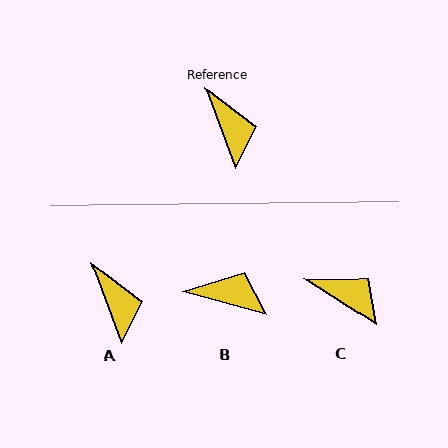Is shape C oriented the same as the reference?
No, it is off by about 37 degrees.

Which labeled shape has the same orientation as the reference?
A.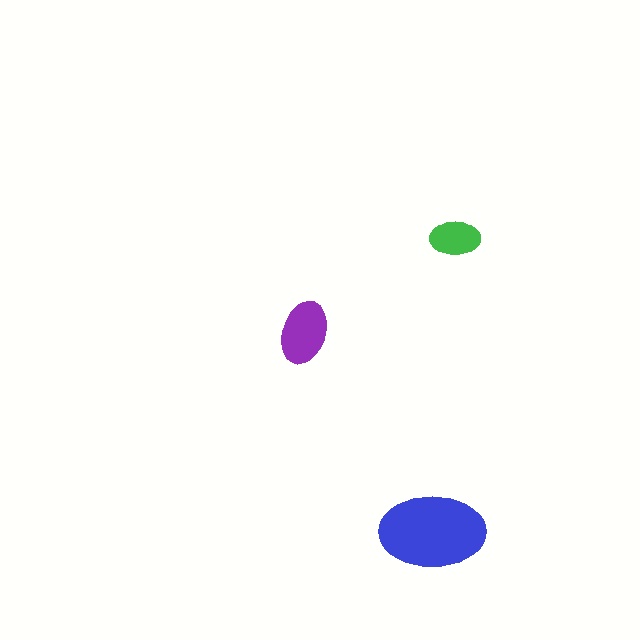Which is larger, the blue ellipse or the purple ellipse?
The blue one.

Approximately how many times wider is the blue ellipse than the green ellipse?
About 2 times wider.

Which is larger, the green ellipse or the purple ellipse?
The purple one.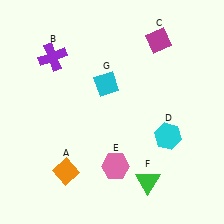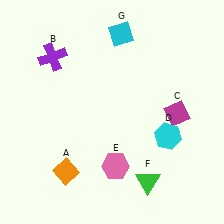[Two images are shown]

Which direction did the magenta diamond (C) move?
The magenta diamond (C) moved down.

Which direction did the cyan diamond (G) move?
The cyan diamond (G) moved up.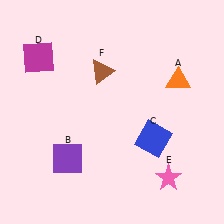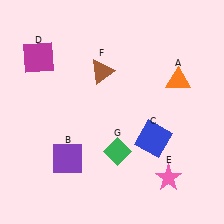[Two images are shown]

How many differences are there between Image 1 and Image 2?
There is 1 difference between the two images.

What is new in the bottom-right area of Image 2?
A green diamond (G) was added in the bottom-right area of Image 2.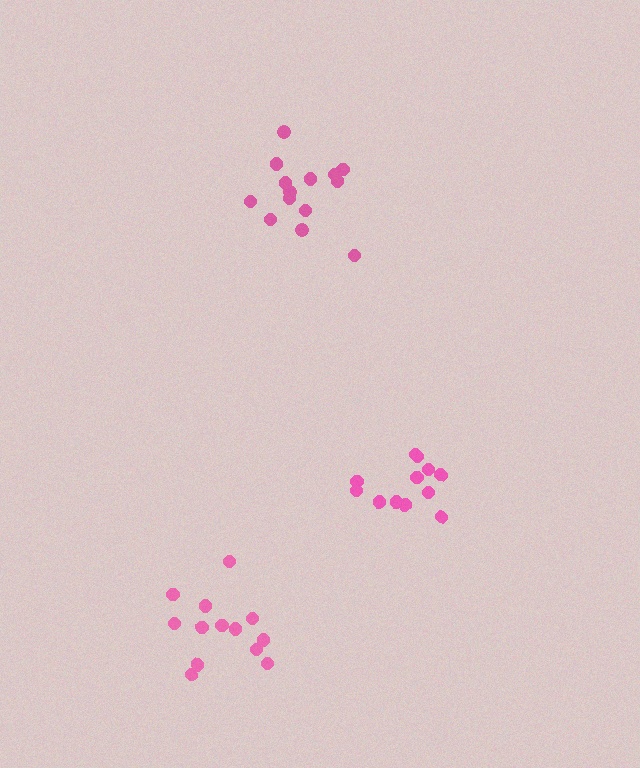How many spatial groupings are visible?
There are 3 spatial groupings.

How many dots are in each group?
Group 1: 14 dots, Group 2: 12 dots, Group 3: 13 dots (39 total).